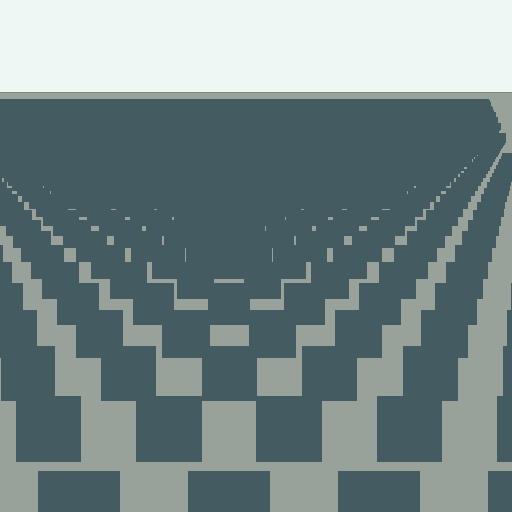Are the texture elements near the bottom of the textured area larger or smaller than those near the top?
Larger. Near the bottom, elements are closer to the viewer and appear at a bigger on-screen size.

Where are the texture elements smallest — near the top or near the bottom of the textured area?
Near the top.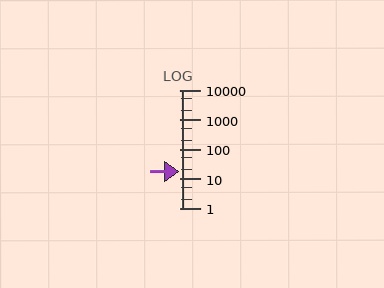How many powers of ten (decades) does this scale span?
The scale spans 4 decades, from 1 to 10000.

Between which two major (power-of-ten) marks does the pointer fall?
The pointer is between 10 and 100.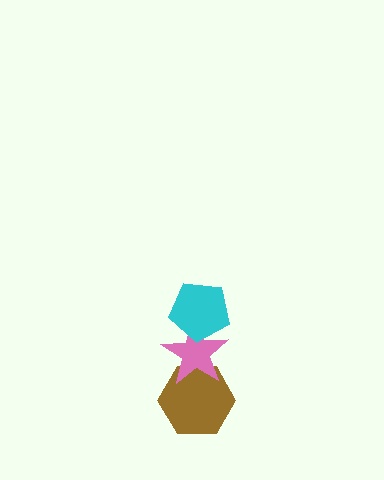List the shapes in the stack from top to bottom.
From top to bottom: the cyan pentagon, the pink star, the brown hexagon.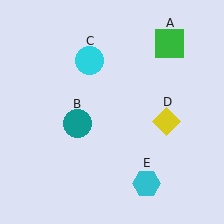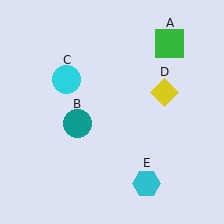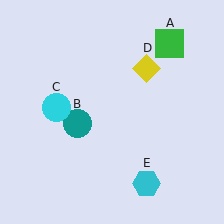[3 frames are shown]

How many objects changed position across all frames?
2 objects changed position: cyan circle (object C), yellow diamond (object D).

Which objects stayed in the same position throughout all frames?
Green square (object A) and teal circle (object B) and cyan hexagon (object E) remained stationary.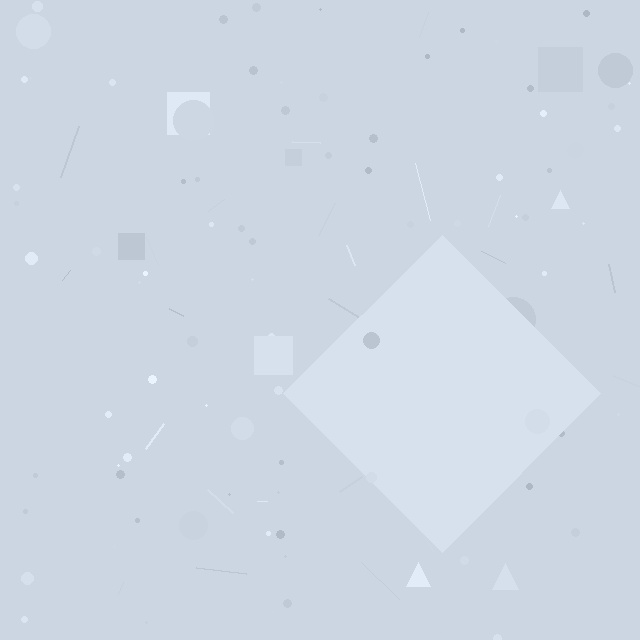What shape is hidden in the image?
A diamond is hidden in the image.